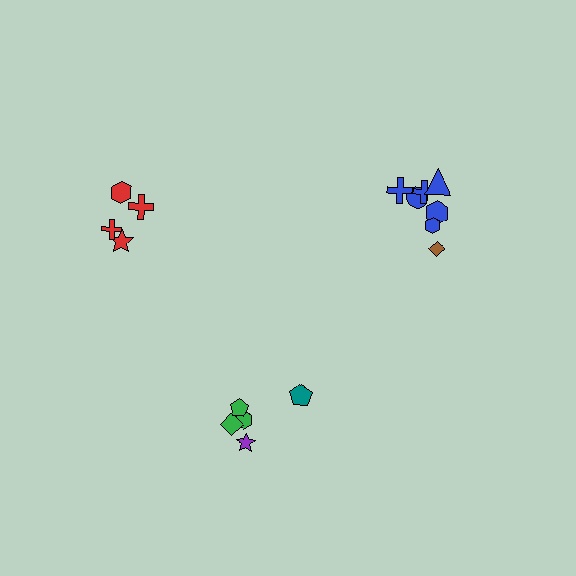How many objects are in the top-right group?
There are 8 objects.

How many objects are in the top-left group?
There are 4 objects.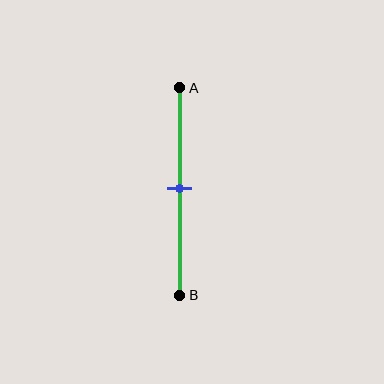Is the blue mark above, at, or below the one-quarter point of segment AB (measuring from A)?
The blue mark is below the one-quarter point of segment AB.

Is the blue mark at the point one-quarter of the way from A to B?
No, the mark is at about 50% from A, not at the 25% one-quarter point.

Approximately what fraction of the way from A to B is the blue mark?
The blue mark is approximately 50% of the way from A to B.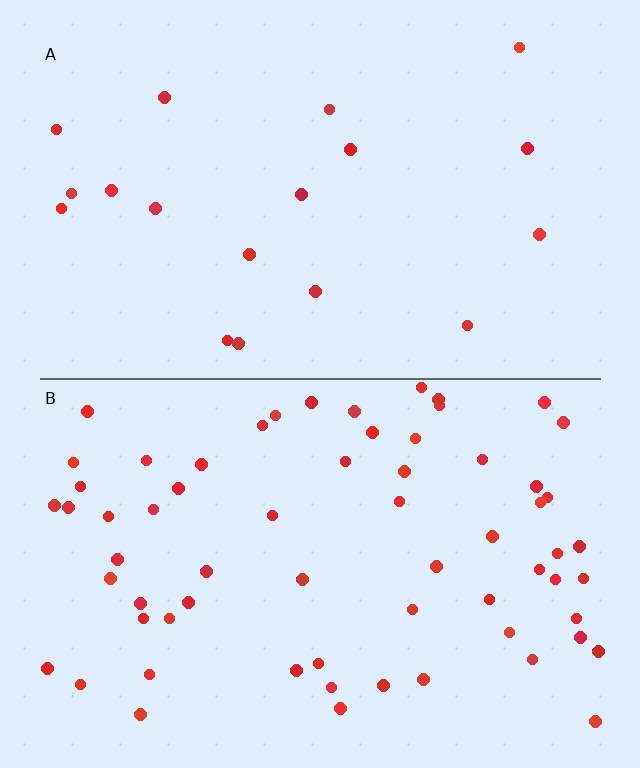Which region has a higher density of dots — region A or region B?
B (the bottom).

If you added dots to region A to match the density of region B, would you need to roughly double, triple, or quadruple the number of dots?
Approximately quadruple.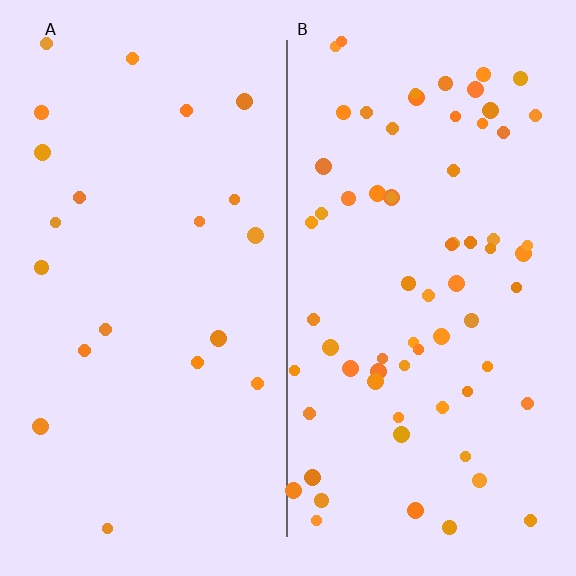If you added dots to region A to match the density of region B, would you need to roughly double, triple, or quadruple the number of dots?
Approximately triple.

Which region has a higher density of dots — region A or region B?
B (the right).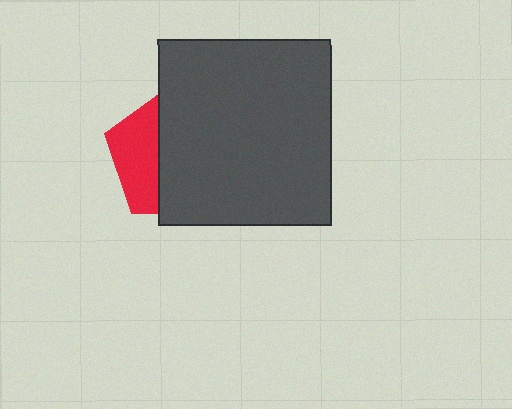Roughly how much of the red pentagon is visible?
A small part of it is visible (roughly 34%).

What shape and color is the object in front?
The object in front is a dark gray rectangle.